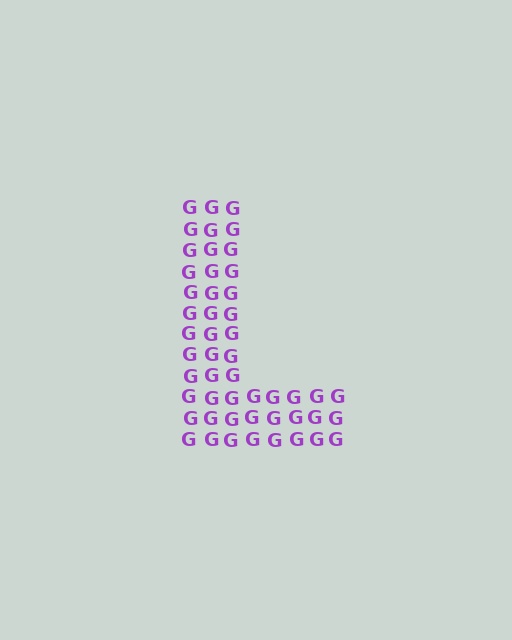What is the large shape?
The large shape is the letter L.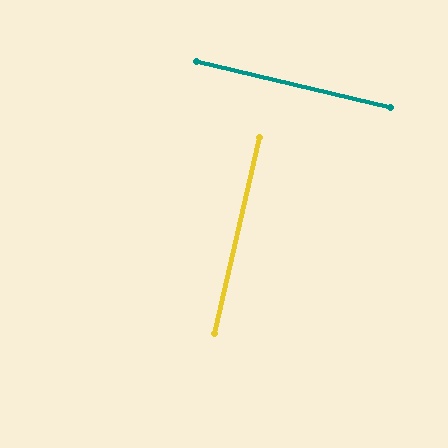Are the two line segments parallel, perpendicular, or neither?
Perpendicular — they meet at approximately 90°.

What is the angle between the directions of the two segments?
Approximately 90 degrees.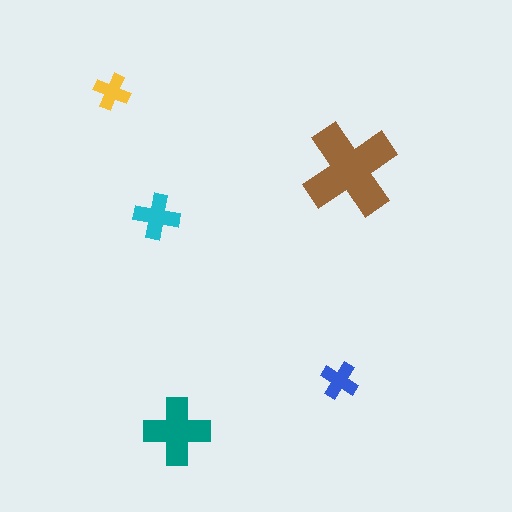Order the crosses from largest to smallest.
the brown one, the teal one, the cyan one, the blue one, the yellow one.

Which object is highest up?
The yellow cross is topmost.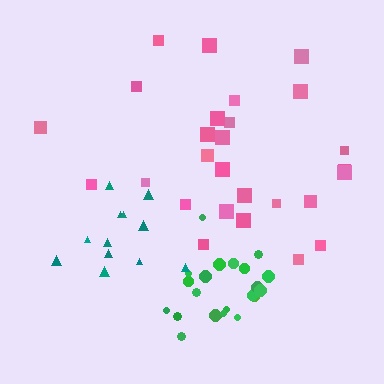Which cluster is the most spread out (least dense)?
Pink.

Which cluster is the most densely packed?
Green.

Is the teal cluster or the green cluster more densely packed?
Green.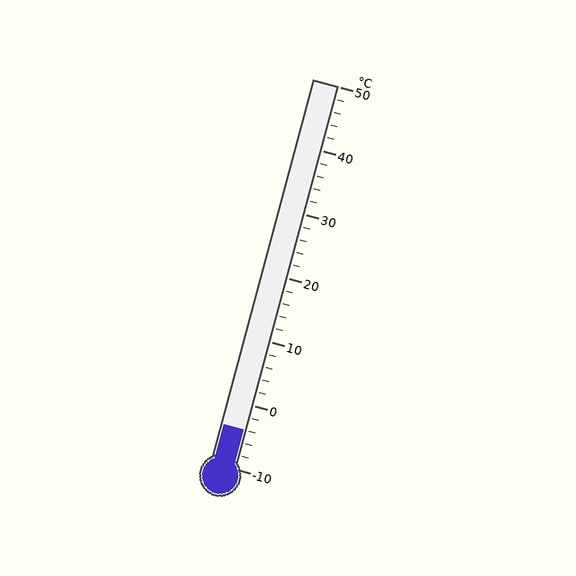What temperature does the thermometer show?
The thermometer shows approximately -4°C.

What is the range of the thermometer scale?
The thermometer scale ranges from -10°C to 50°C.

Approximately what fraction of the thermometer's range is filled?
The thermometer is filled to approximately 10% of its range.